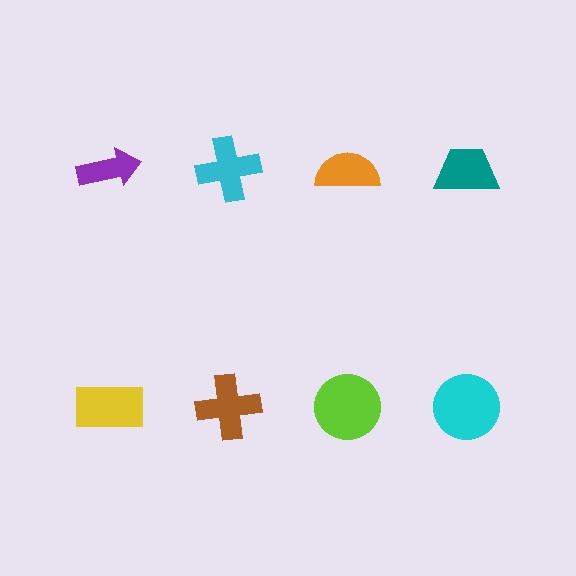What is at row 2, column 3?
A lime circle.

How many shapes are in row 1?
4 shapes.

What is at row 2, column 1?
A yellow rectangle.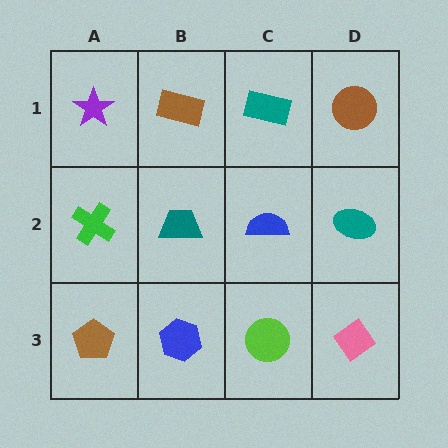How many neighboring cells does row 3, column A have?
2.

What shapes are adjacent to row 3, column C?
A blue semicircle (row 2, column C), a blue hexagon (row 3, column B), a pink diamond (row 3, column D).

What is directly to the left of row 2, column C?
A teal trapezoid.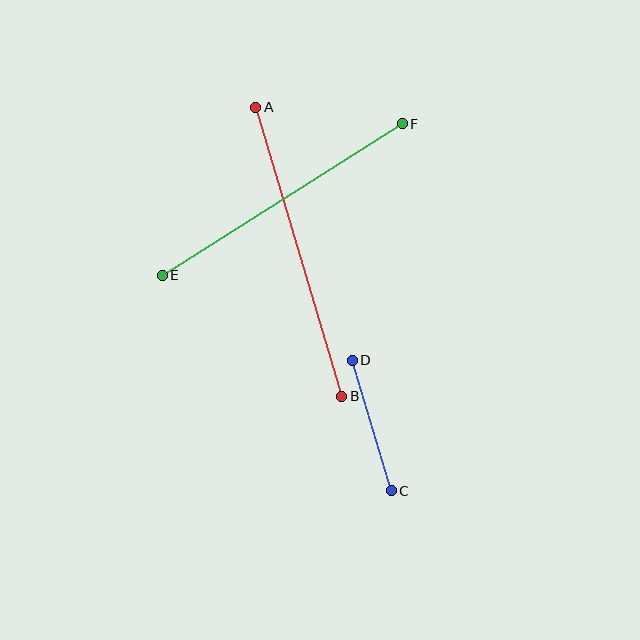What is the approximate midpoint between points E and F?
The midpoint is at approximately (282, 200) pixels.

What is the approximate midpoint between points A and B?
The midpoint is at approximately (299, 252) pixels.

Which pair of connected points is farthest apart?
Points A and B are farthest apart.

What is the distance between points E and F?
The distance is approximately 284 pixels.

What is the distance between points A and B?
The distance is approximately 301 pixels.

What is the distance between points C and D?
The distance is approximately 136 pixels.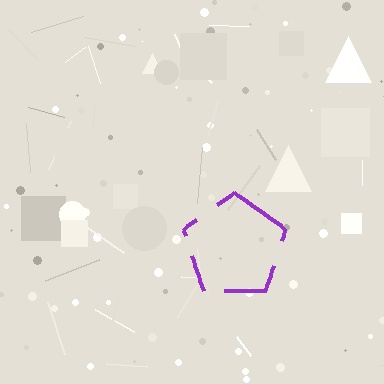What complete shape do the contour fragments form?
The contour fragments form a pentagon.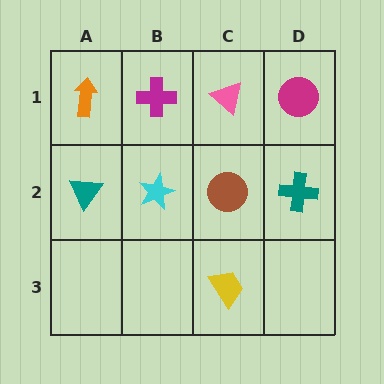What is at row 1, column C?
A pink triangle.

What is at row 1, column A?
An orange arrow.